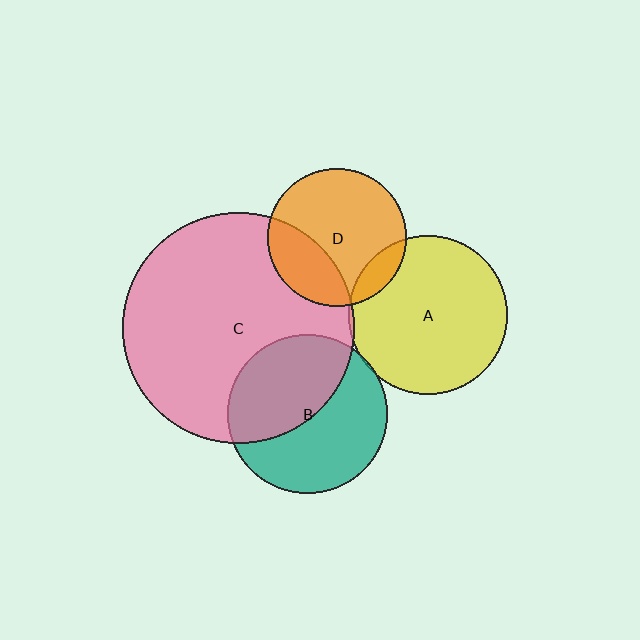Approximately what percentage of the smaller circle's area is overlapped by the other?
Approximately 45%.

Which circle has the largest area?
Circle C (pink).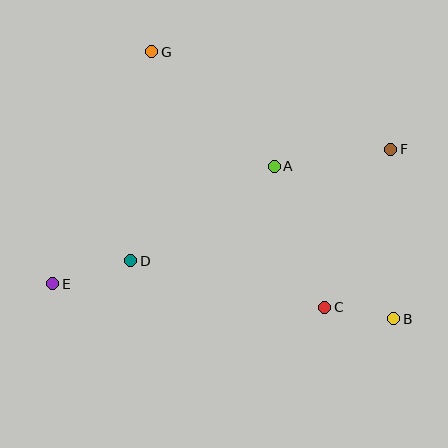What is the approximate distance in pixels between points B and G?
The distance between B and G is approximately 361 pixels.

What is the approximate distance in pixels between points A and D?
The distance between A and D is approximately 172 pixels.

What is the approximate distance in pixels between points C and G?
The distance between C and G is approximately 309 pixels.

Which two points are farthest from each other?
Points E and F are farthest from each other.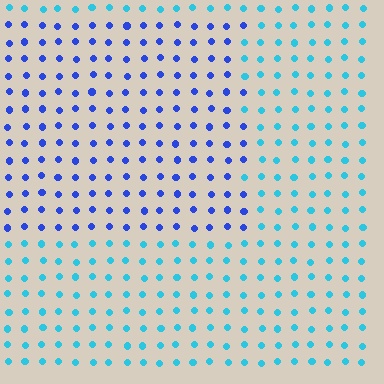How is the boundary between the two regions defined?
The boundary is defined purely by a slight shift in hue (about 43 degrees). Spacing, size, and orientation are identical on both sides.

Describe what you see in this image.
The image is filled with small cyan elements in a uniform arrangement. A rectangle-shaped region is visible where the elements are tinted to a slightly different hue, forming a subtle color boundary.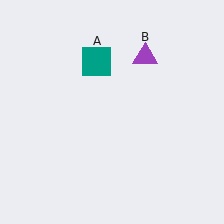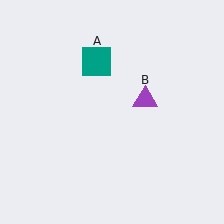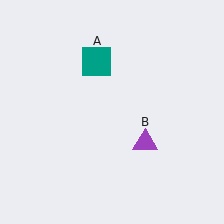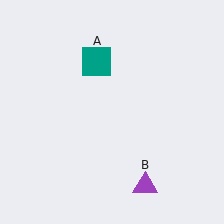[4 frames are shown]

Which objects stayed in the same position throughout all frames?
Teal square (object A) remained stationary.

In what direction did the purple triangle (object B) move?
The purple triangle (object B) moved down.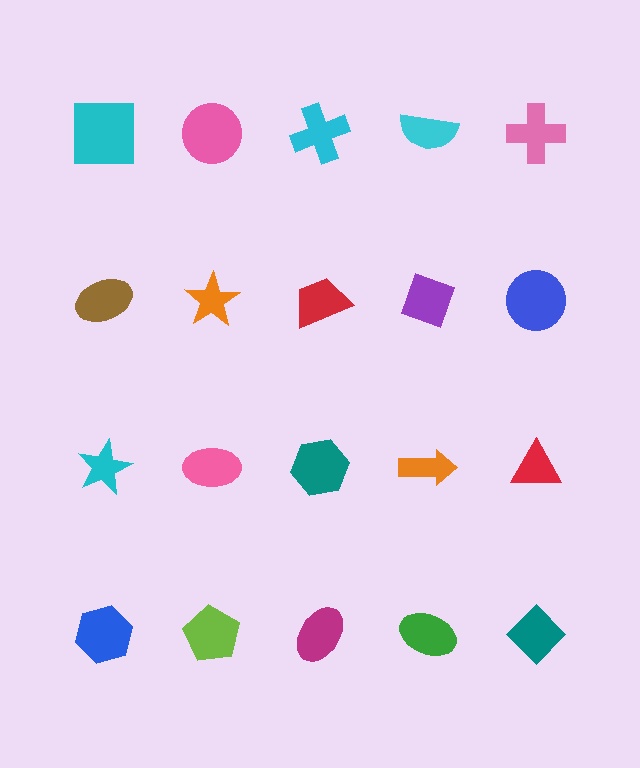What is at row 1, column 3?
A cyan cross.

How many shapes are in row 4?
5 shapes.